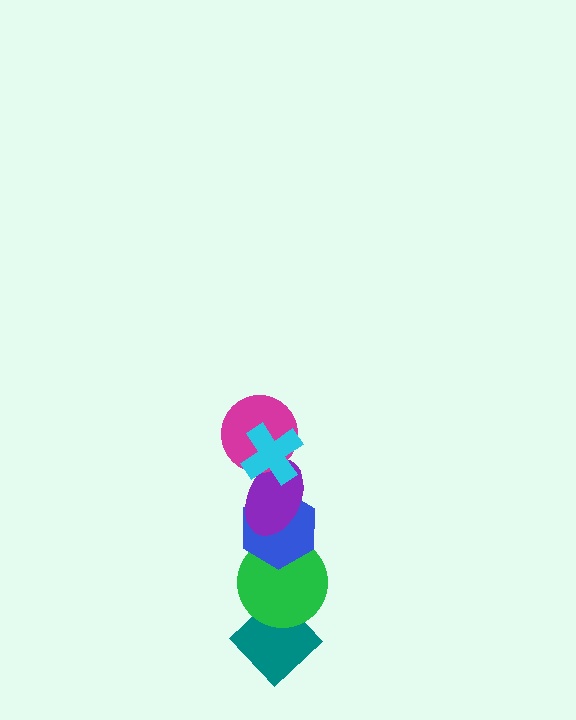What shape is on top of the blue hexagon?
The purple ellipse is on top of the blue hexagon.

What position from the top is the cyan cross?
The cyan cross is 1st from the top.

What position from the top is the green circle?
The green circle is 5th from the top.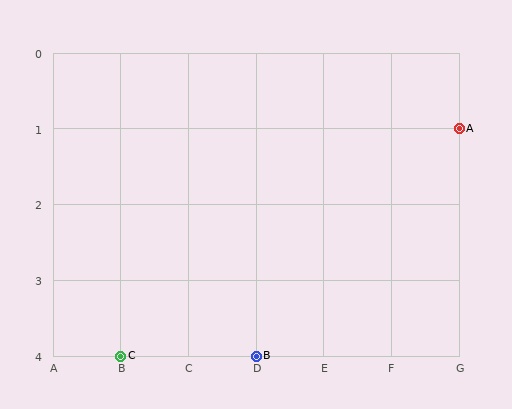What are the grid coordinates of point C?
Point C is at grid coordinates (B, 4).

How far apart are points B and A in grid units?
Points B and A are 3 columns and 3 rows apart (about 4.2 grid units diagonally).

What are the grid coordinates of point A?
Point A is at grid coordinates (G, 1).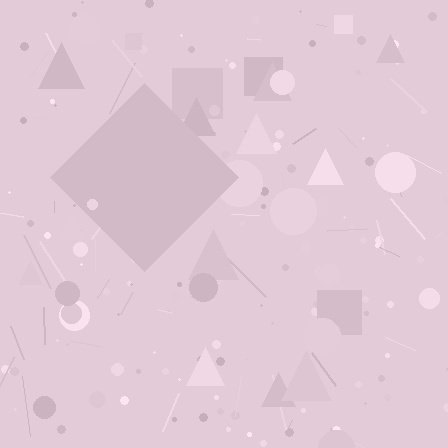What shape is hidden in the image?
A diamond is hidden in the image.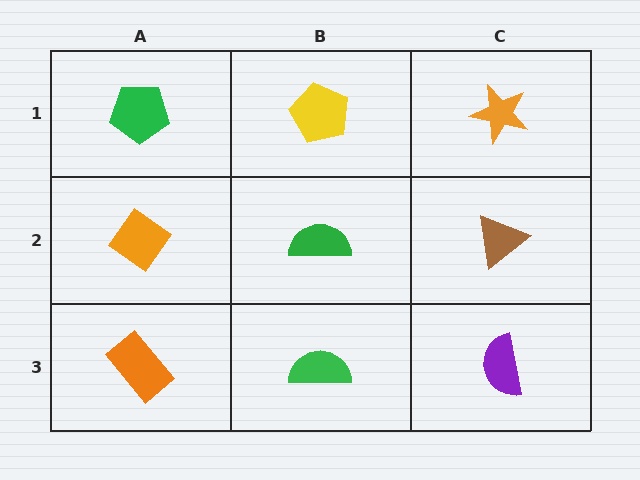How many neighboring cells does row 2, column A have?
3.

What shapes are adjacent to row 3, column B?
A green semicircle (row 2, column B), an orange rectangle (row 3, column A), a purple semicircle (row 3, column C).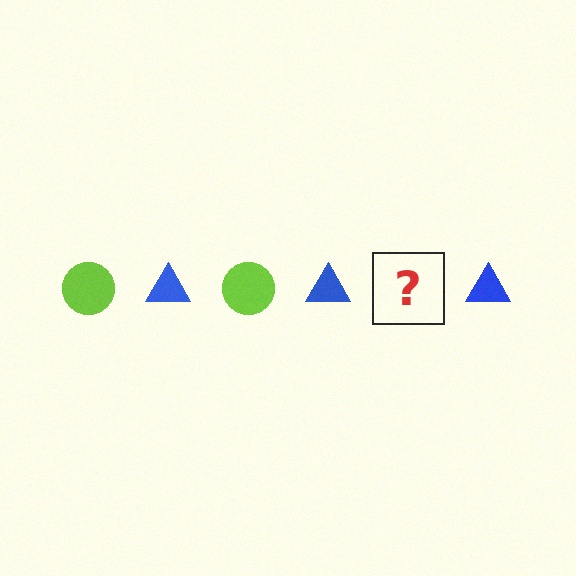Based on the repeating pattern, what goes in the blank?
The blank should be a lime circle.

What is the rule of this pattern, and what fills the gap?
The rule is that the pattern alternates between lime circle and blue triangle. The gap should be filled with a lime circle.